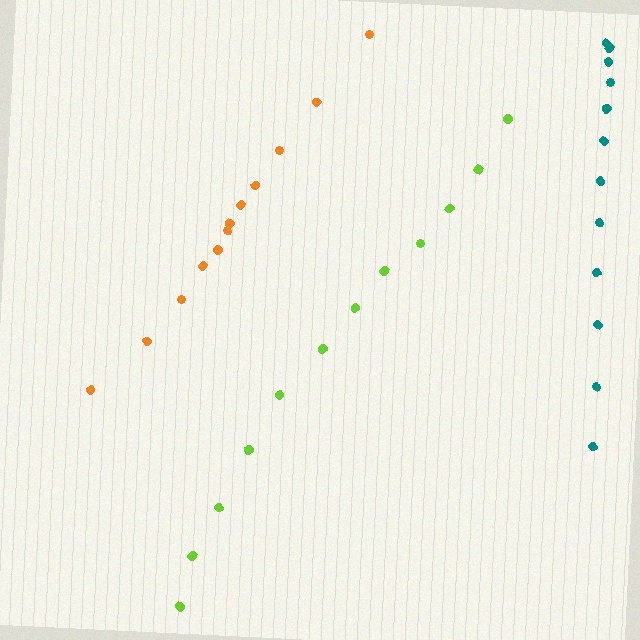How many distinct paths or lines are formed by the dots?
There are 3 distinct paths.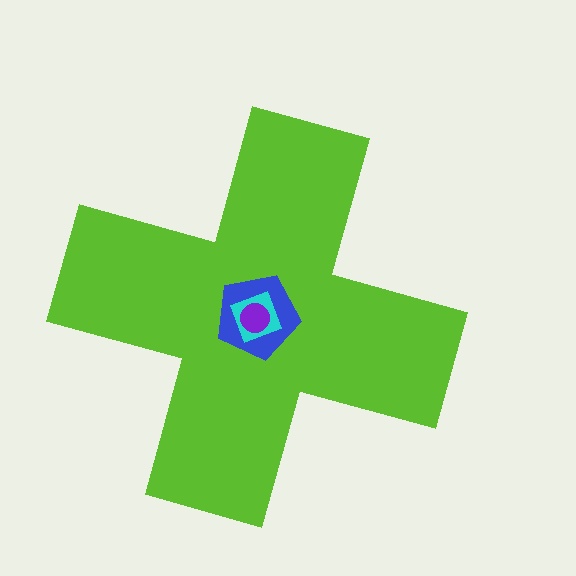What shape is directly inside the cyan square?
The purple circle.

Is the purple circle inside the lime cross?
Yes.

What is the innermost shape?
The purple circle.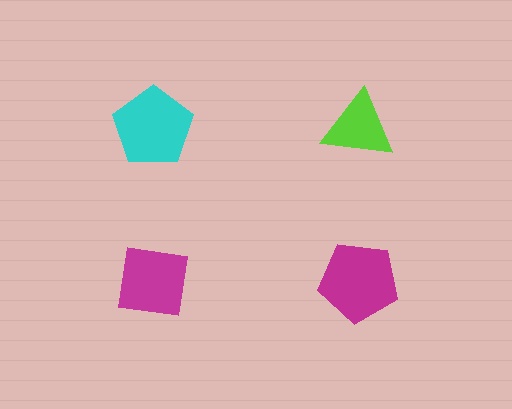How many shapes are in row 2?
2 shapes.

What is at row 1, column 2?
A lime triangle.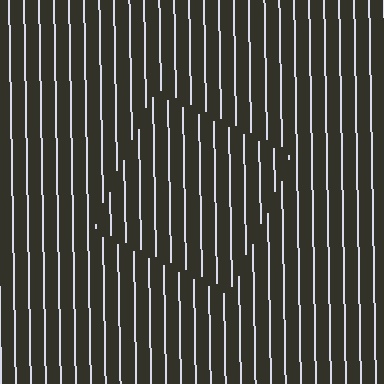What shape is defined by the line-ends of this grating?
An illusory square. The interior of the shape contains the same grating, shifted by half a period — the contour is defined by the phase discontinuity where line-ends from the inner and outer gratings abut.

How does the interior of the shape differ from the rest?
The interior of the shape contains the same grating, shifted by half a period — the contour is defined by the phase discontinuity where line-ends from the inner and outer gratings abut.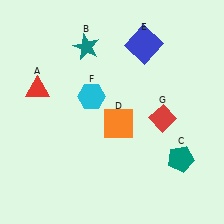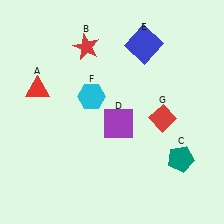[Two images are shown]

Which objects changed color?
B changed from teal to red. D changed from orange to purple.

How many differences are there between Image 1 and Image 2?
There are 2 differences between the two images.